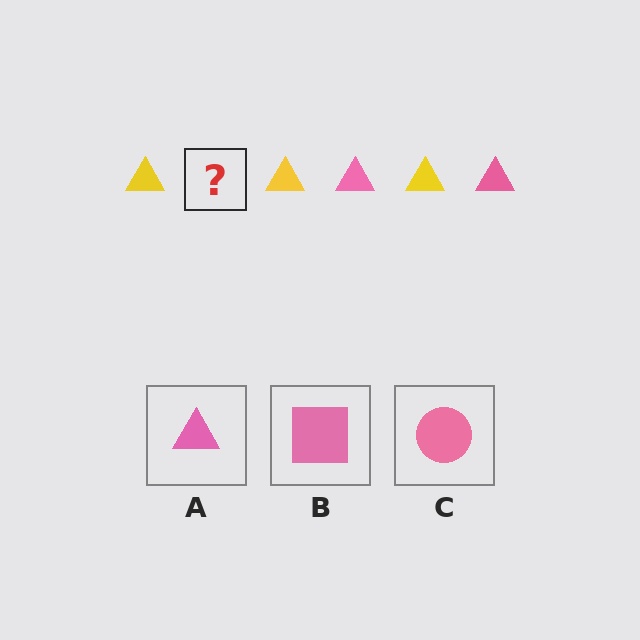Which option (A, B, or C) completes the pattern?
A.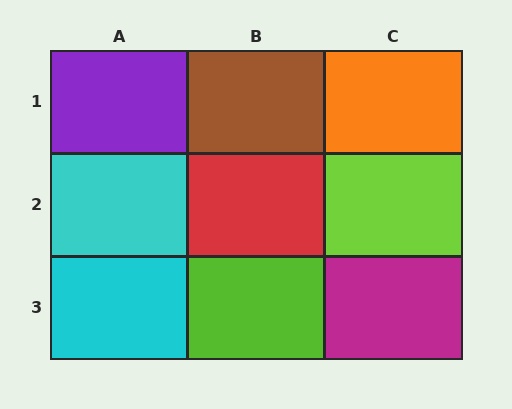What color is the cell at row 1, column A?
Purple.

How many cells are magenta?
1 cell is magenta.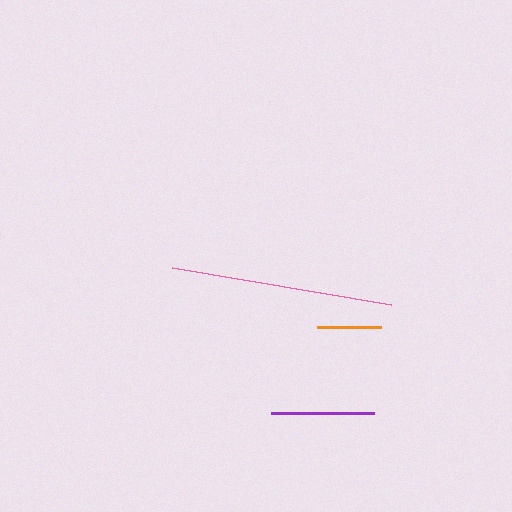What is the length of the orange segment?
The orange segment is approximately 64 pixels long.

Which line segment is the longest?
The pink line is the longest at approximately 222 pixels.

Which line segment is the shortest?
The orange line is the shortest at approximately 64 pixels.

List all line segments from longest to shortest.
From longest to shortest: pink, purple, orange.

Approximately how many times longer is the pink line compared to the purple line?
The pink line is approximately 2.2 times the length of the purple line.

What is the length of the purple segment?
The purple segment is approximately 102 pixels long.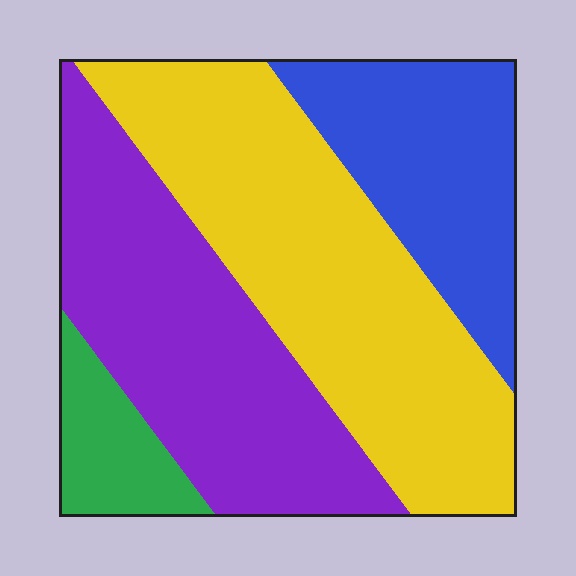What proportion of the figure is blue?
Blue covers about 20% of the figure.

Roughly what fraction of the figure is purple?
Purple covers 32% of the figure.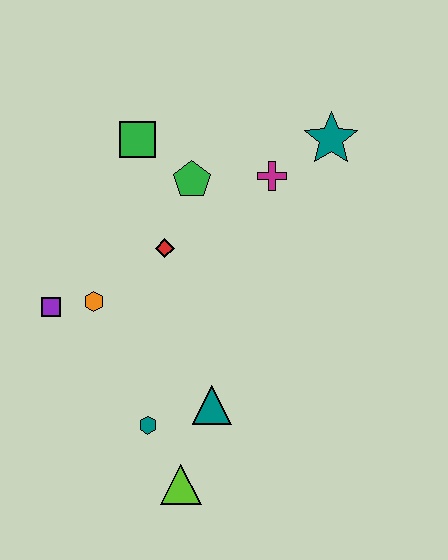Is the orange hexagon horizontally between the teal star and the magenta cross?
No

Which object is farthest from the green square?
The lime triangle is farthest from the green square.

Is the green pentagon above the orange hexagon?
Yes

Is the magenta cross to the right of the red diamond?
Yes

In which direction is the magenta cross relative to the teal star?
The magenta cross is to the left of the teal star.